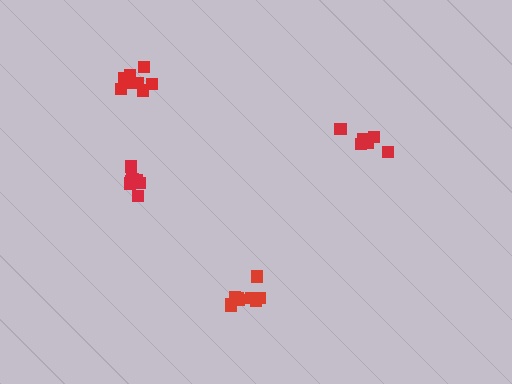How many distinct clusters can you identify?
There are 4 distinct clusters.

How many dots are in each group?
Group 1: 9 dots, Group 2: 7 dots, Group 3: 7 dots, Group 4: 10 dots (33 total).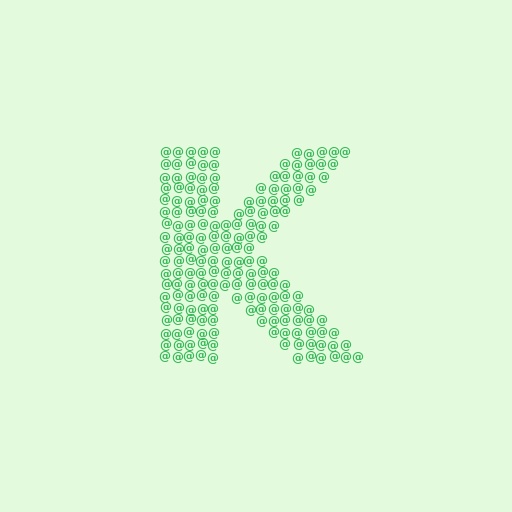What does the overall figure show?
The overall figure shows the letter K.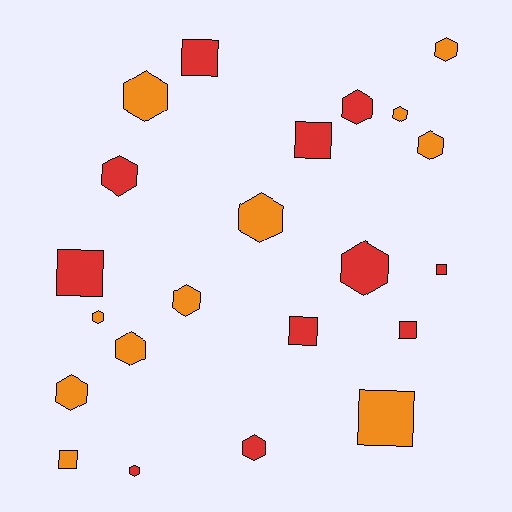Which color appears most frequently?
Orange, with 11 objects.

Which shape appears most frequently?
Hexagon, with 14 objects.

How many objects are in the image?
There are 22 objects.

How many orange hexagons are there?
There are 9 orange hexagons.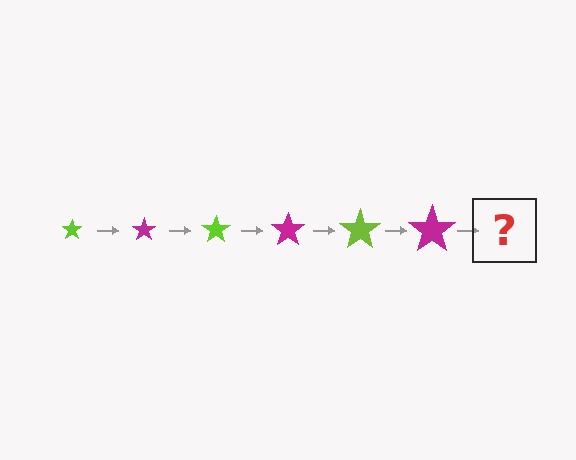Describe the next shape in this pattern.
It should be a lime star, larger than the previous one.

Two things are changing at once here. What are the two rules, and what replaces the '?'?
The two rules are that the star grows larger each step and the color cycles through lime and magenta. The '?' should be a lime star, larger than the previous one.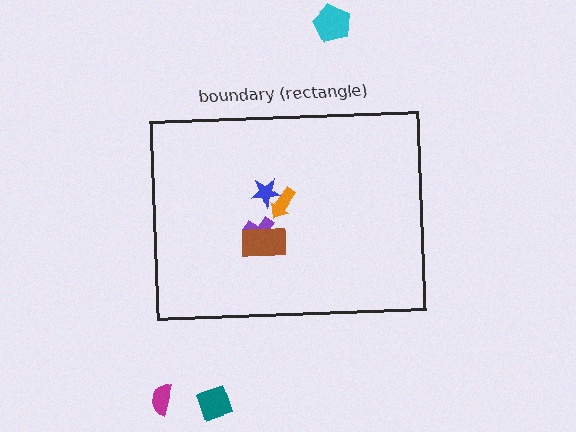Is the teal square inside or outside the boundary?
Outside.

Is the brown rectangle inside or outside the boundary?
Inside.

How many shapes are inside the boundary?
4 inside, 3 outside.